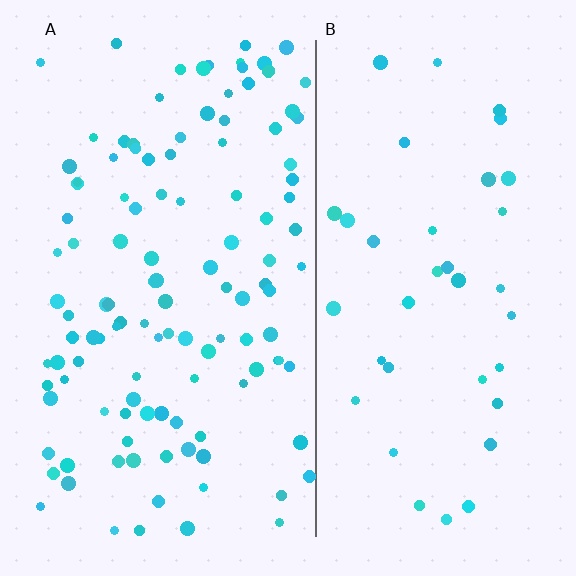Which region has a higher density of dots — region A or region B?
A (the left).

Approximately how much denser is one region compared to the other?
Approximately 3.1× — region A over region B.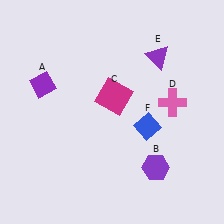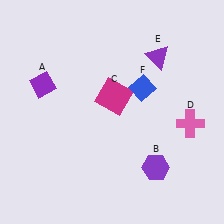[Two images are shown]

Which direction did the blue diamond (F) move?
The blue diamond (F) moved up.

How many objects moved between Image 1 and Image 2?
2 objects moved between the two images.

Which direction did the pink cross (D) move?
The pink cross (D) moved down.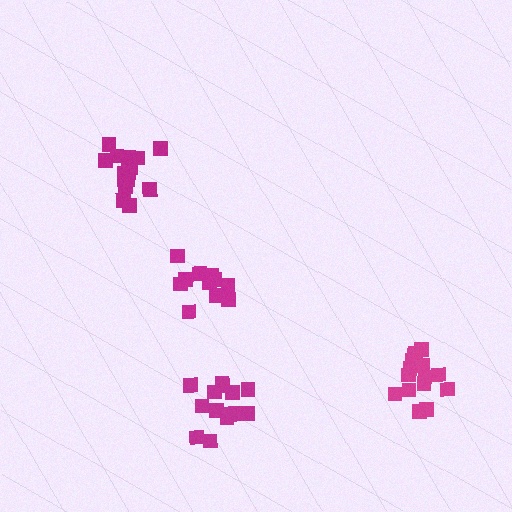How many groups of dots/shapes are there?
There are 4 groups.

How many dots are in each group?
Group 1: 16 dots, Group 2: 14 dots, Group 3: 16 dots, Group 4: 11 dots (57 total).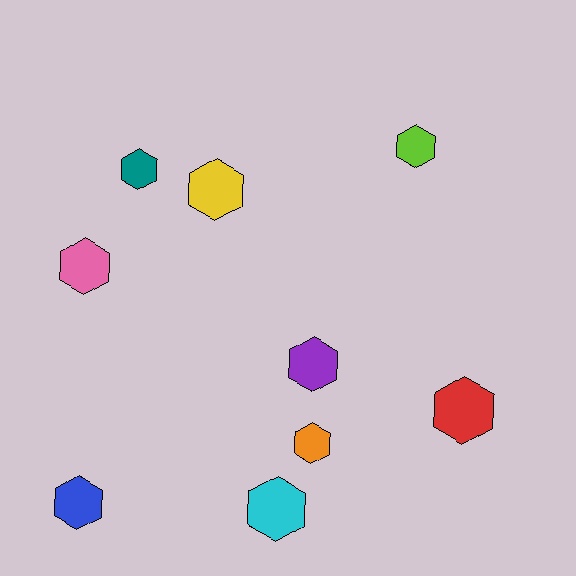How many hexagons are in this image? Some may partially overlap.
There are 9 hexagons.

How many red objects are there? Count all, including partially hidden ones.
There is 1 red object.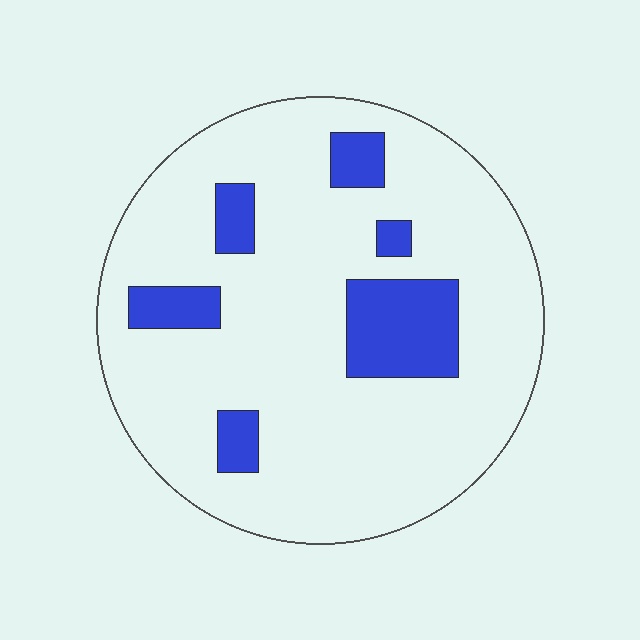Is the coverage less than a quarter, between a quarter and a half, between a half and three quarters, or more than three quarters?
Less than a quarter.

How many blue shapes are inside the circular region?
6.